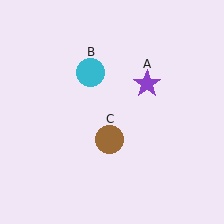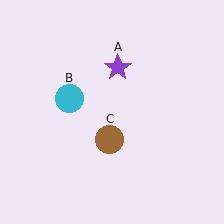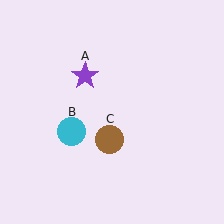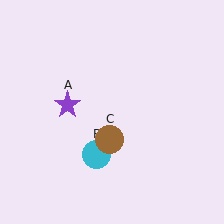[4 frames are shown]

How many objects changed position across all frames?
2 objects changed position: purple star (object A), cyan circle (object B).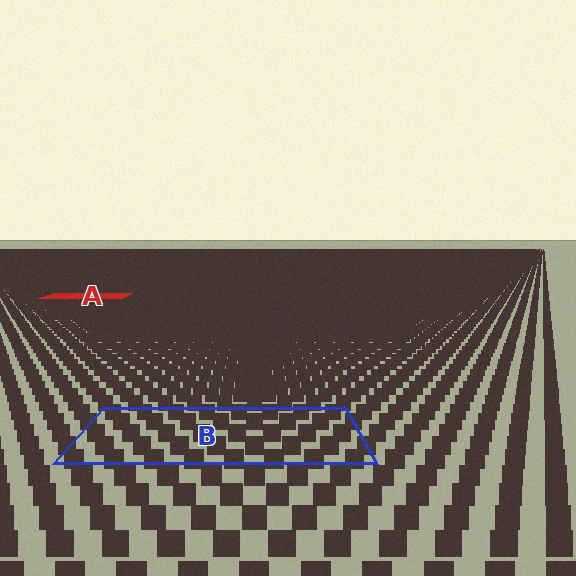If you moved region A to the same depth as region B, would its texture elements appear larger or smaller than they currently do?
They would appear larger. At a closer depth, the same texture elements are projected at a bigger on-screen size.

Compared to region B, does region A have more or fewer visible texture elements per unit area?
Region A has more texture elements per unit area — they are packed more densely because it is farther away.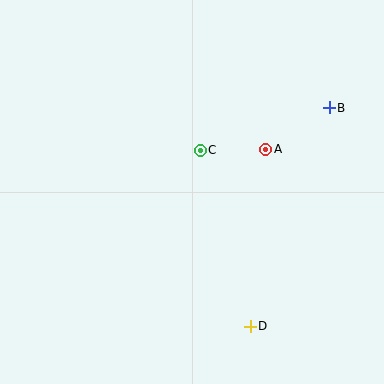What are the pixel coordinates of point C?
Point C is at (200, 150).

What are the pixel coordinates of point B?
Point B is at (329, 108).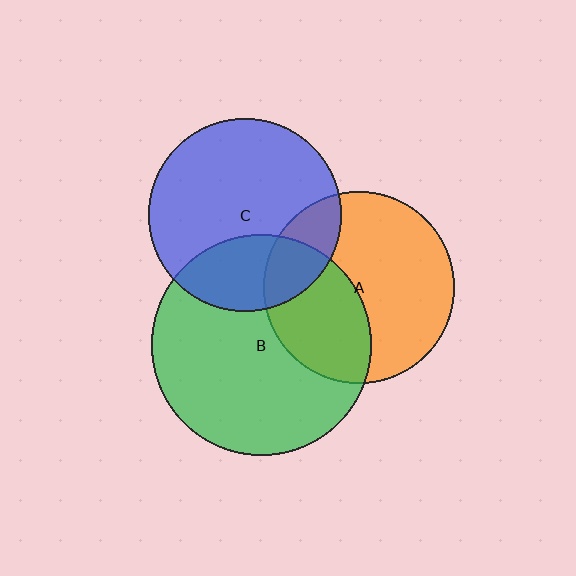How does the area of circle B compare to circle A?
Approximately 1.3 times.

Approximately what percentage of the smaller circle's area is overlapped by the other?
Approximately 40%.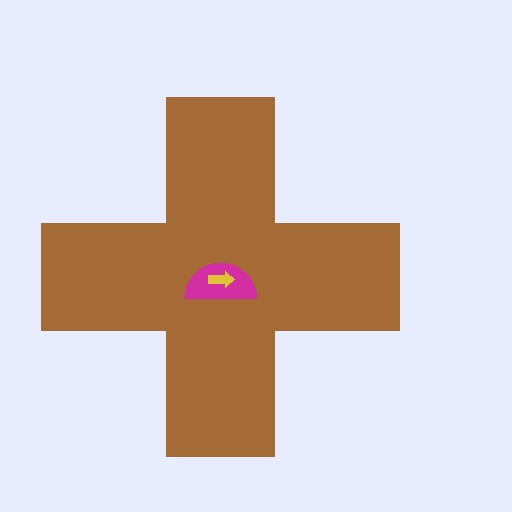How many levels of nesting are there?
3.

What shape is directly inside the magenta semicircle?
The yellow arrow.